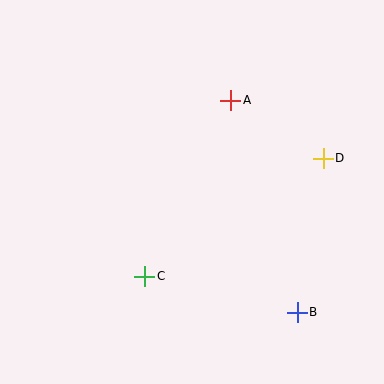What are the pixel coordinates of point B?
Point B is at (297, 312).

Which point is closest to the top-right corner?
Point D is closest to the top-right corner.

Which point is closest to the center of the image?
Point C at (145, 276) is closest to the center.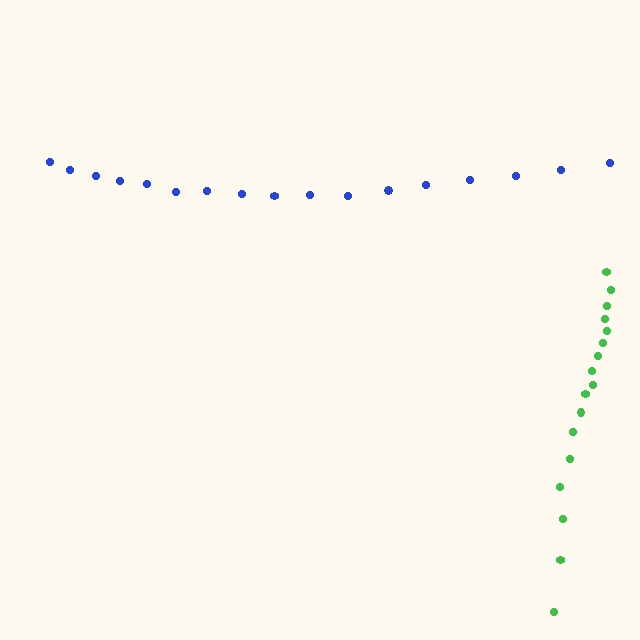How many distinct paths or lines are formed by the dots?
There are 2 distinct paths.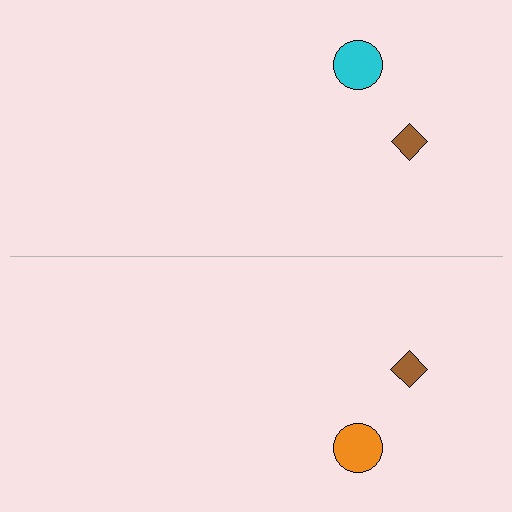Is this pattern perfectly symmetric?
No, the pattern is not perfectly symmetric. The orange circle on the bottom side breaks the symmetry — its mirror counterpart is cyan.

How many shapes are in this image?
There are 4 shapes in this image.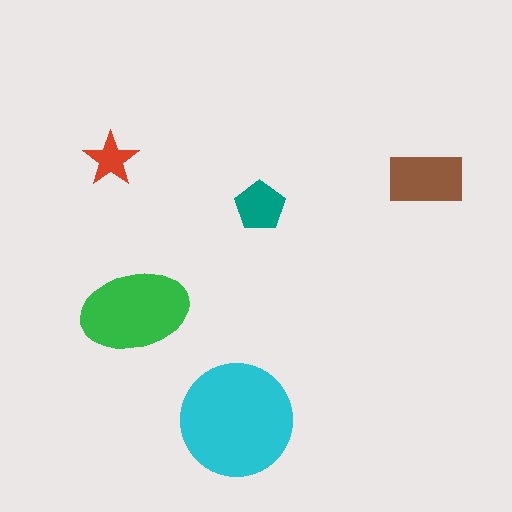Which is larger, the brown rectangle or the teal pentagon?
The brown rectangle.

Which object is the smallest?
The red star.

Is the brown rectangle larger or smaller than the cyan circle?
Smaller.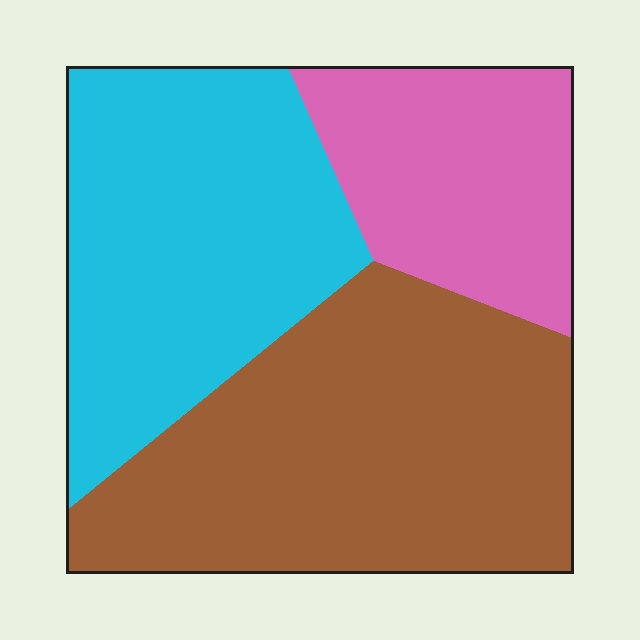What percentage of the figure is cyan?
Cyan covers about 35% of the figure.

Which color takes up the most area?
Brown, at roughly 45%.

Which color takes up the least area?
Pink, at roughly 20%.